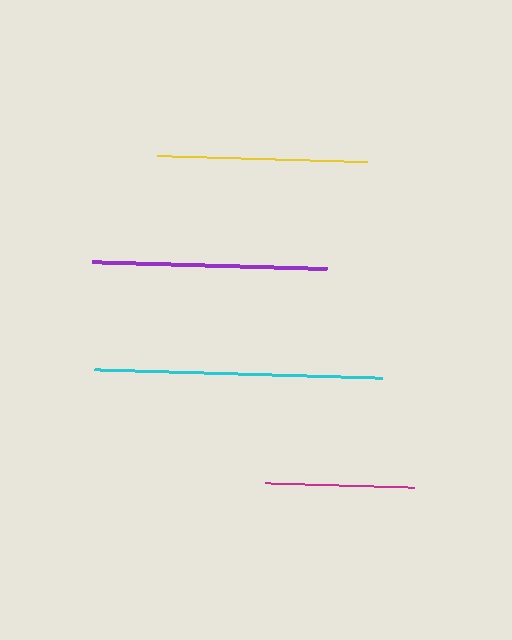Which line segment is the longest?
The cyan line is the longest at approximately 288 pixels.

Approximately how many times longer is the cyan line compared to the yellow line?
The cyan line is approximately 1.4 times the length of the yellow line.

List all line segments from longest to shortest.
From longest to shortest: cyan, purple, yellow, magenta.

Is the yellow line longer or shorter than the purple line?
The purple line is longer than the yellow line.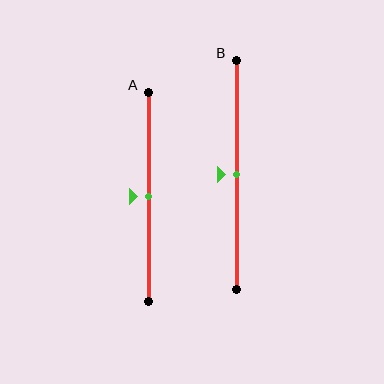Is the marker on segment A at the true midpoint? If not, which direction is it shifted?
Yes, the marker on segment A is at the true midpoint.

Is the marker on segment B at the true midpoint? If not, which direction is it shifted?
Yes, the marker on segment B is at the true midpoint.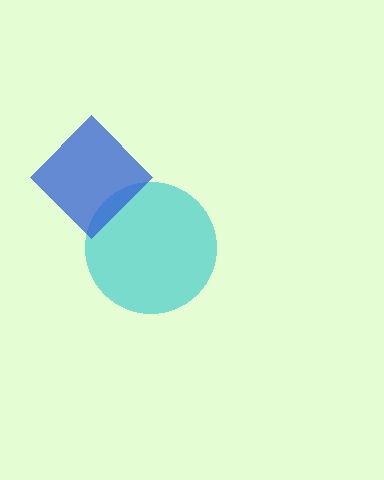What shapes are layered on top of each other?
The layered shapes are: a cyan circle, a blue diamond.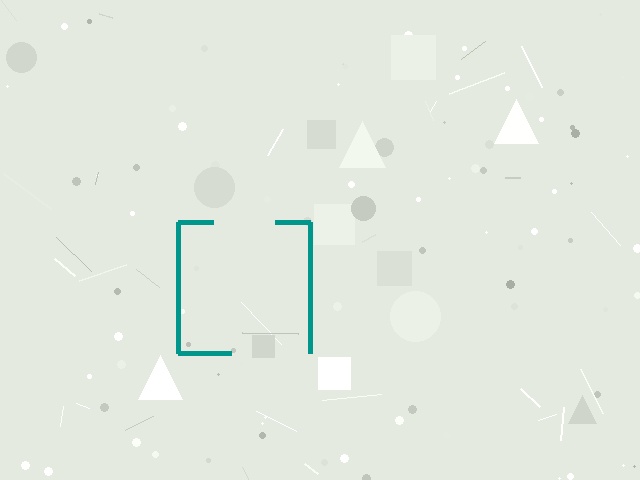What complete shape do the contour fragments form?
The contour fragments form a square.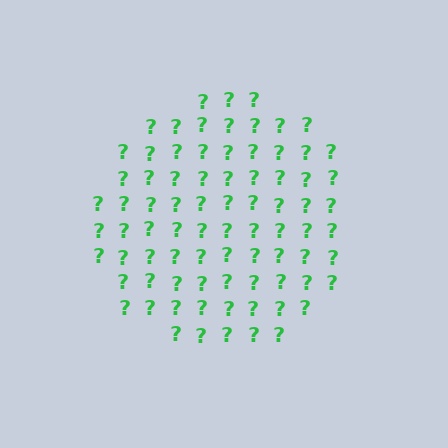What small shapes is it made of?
It is made of small question marks.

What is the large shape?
The large shape is a circle.